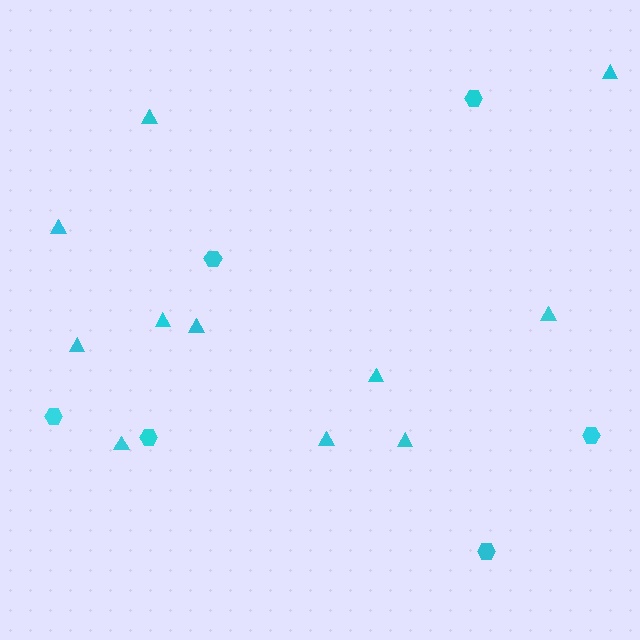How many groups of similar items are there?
There are 2 groups: one group of hexagons (6) and one group of triangles (11).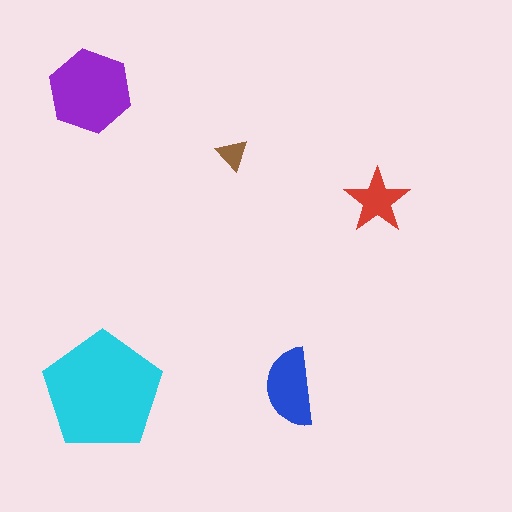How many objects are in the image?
There are 5 objects in the image.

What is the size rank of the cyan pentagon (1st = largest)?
1st.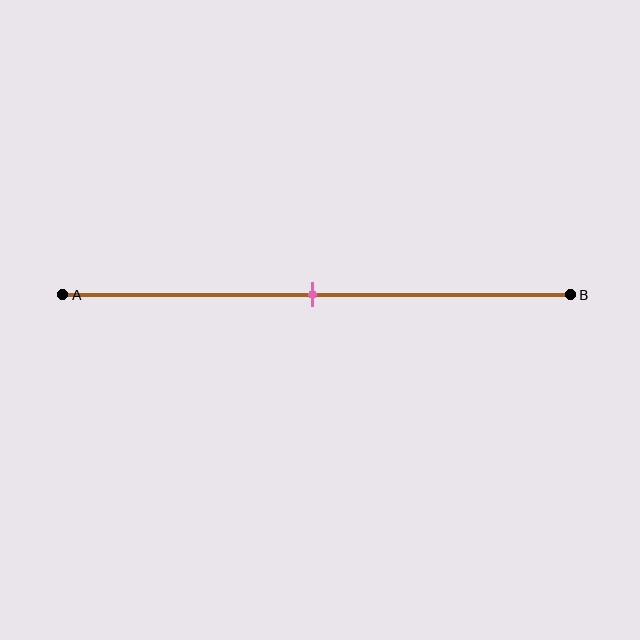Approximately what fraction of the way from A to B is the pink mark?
The pink mark is approximately 50% of the way from A to B.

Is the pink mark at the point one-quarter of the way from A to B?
No, the mark is at about 50% from A, not at the 25% one-quarter point.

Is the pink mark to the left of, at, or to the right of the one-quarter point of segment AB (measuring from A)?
The pink mark is to the right of the one-quarter point of segment AB.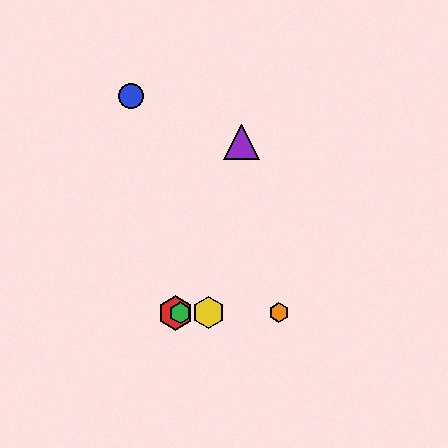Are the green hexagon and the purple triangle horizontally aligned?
No, the green hexagon is at y≈313 and the purple triangle is at y≈142.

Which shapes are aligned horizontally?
The red hexagon, the green hexagon, the yellow hexagon, the orange hexagon are aligned horizontally.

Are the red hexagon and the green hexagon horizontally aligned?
Yes, both are at y≈313.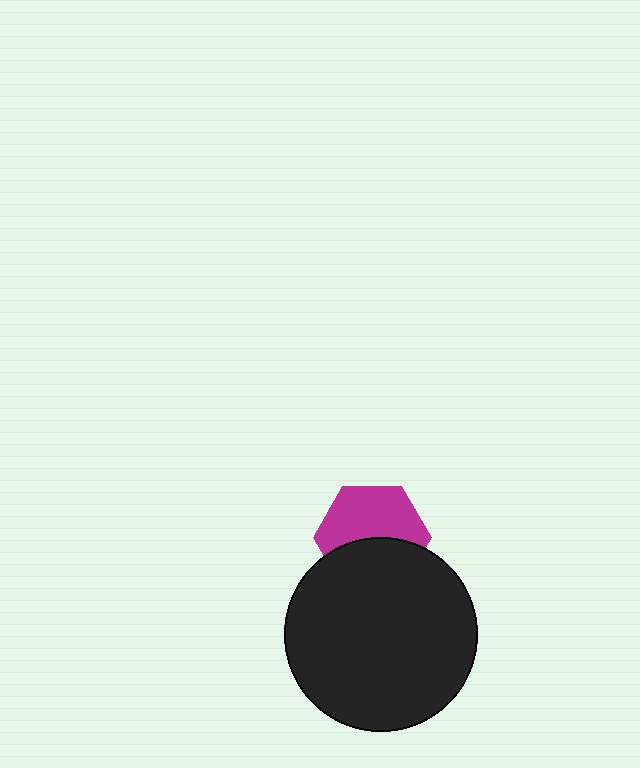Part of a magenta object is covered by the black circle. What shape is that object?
It is a hexagon.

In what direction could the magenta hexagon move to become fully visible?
The magenta hexagon could move up. That would shift it out from behind the black circle entirely.